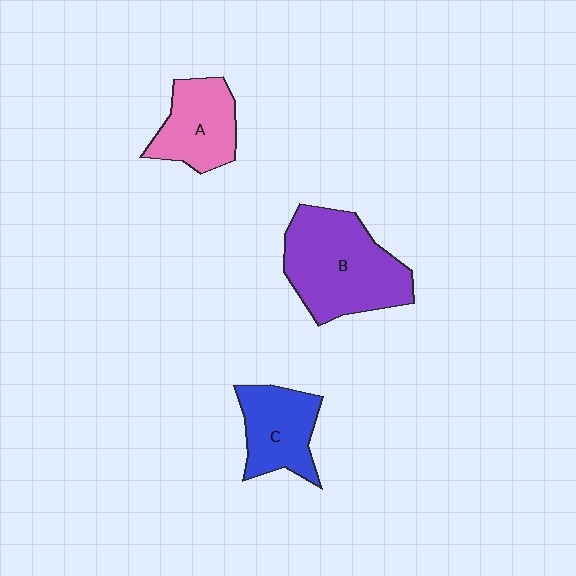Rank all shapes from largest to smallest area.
From largest to smallest: B (purple), C (blue), A (pink).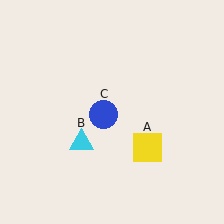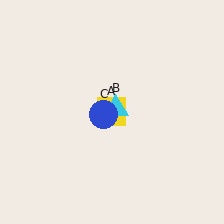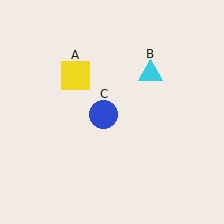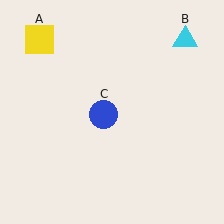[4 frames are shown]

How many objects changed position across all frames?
2 objects changed position: yellow square (object A), cyan triangle (object B).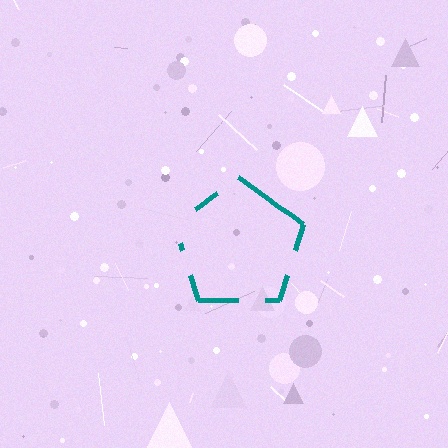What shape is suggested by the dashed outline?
The dashed outline suggests a pentagon.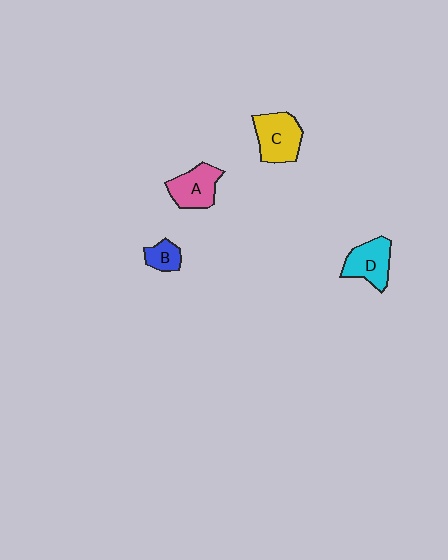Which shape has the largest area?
Shape C (yellow).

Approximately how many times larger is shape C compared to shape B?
Approximately 2.2 times.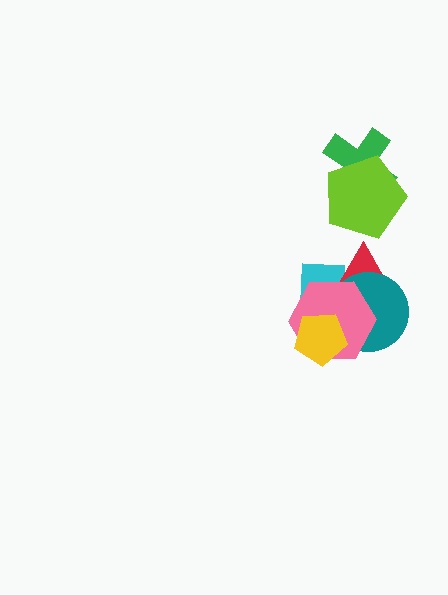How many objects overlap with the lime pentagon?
1 object overlaps with the lime pentagon.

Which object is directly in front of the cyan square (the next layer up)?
The red triangle is directly in front of the cyan square.